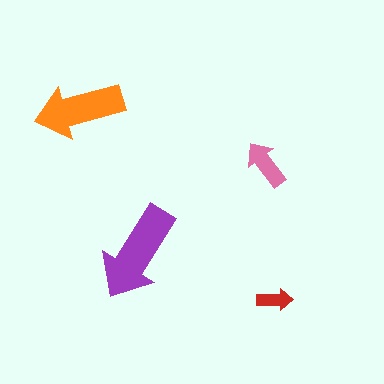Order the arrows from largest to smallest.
the purple one, the orange one, the pink one, the red one.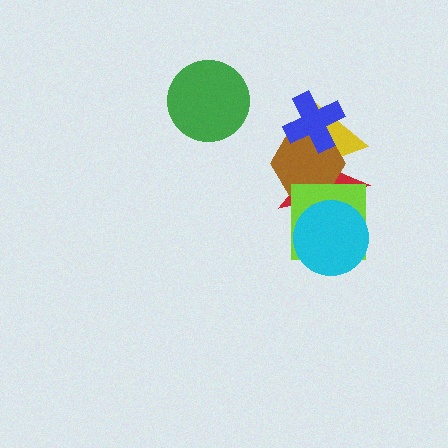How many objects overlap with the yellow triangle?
3 objects overlap with the yellow triangle.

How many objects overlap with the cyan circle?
2 objects overlap with the cyan circle.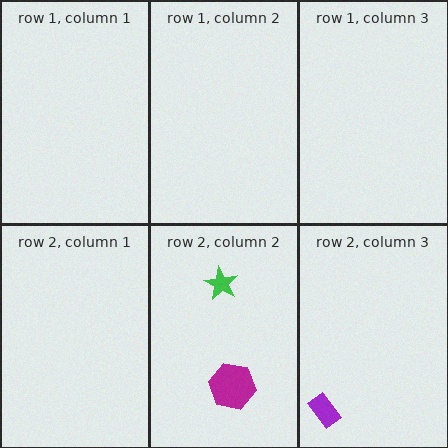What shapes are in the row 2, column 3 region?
The purple rectangle.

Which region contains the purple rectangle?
The row 2, column 3 region.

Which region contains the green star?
The row 2, column 2 region.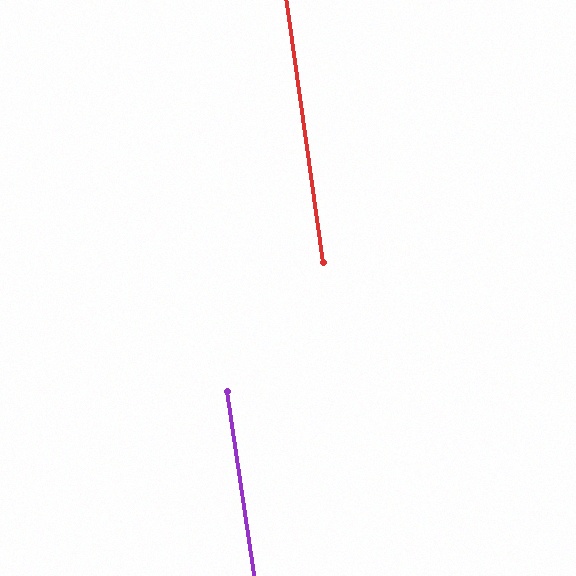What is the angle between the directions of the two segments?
Approximately 0 degrees.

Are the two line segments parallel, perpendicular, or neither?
Parallel — their directions differ by only 0.3°.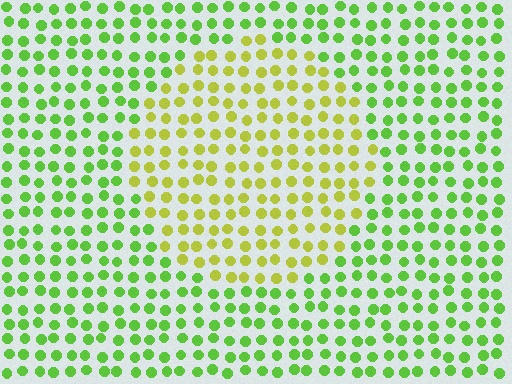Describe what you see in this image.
The image is filled with small lime elements in a uniform arrangement. A circle-shaped region is visible where the elements are tinted to a slightly different hue, forming a subtle color boundary.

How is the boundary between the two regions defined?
The boundary is defined purely by a slight shift in hue (about 38 degrees). Spacing, size, and orientation are identical on both sides.